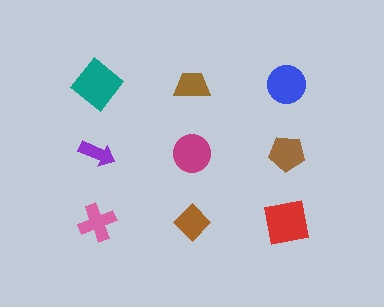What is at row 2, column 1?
A purple arrow.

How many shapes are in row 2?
3 shapes.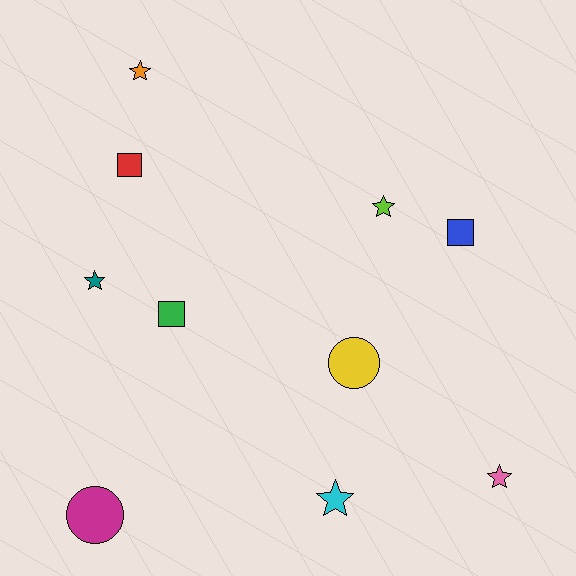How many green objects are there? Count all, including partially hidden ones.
There is 1 green object.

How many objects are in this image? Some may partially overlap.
There are 10 objects.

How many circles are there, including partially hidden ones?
There are 2 circles.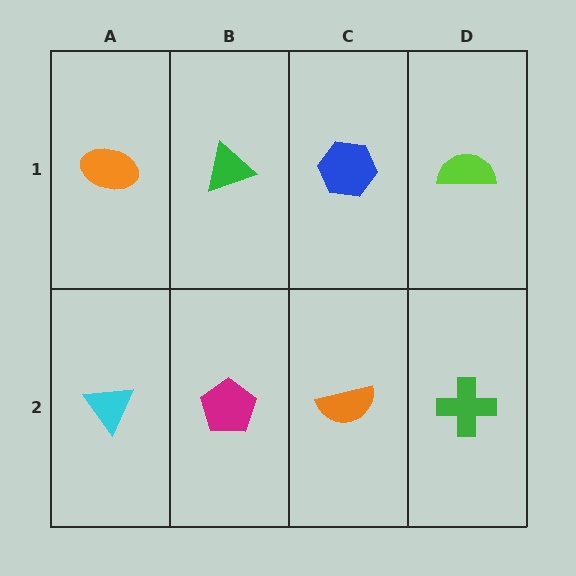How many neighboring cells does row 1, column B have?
3.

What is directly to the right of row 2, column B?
An orange semicircle.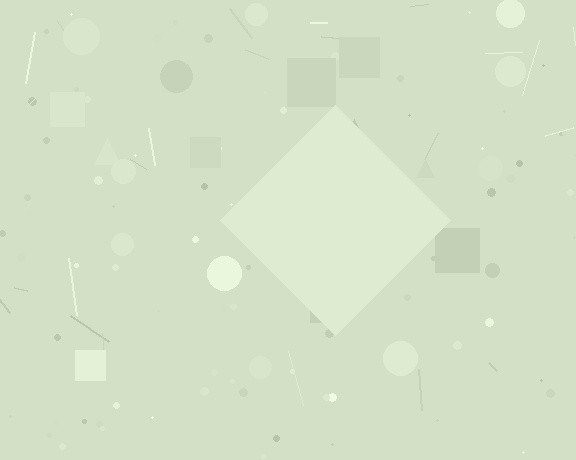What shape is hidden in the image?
A diamond is hidden in the image.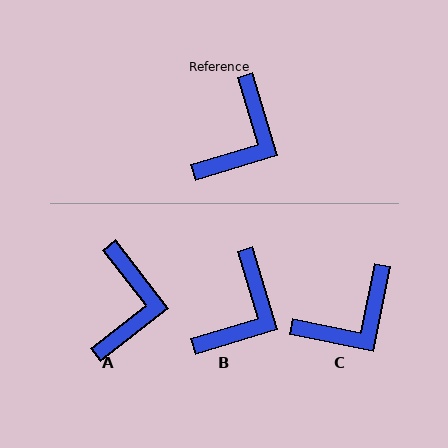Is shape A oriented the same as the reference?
No, it is off by about 21 degrees.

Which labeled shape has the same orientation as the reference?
B.